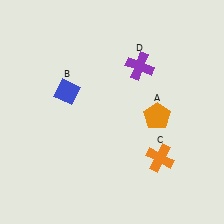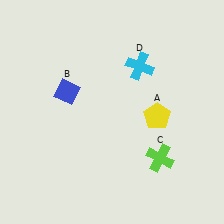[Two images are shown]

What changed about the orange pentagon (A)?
In Image 1, A is orange. In Image 2, it changed to yellow.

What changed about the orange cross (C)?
In Image 1, C is orange. In Image 2, it changed to lime.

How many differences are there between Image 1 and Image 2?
There are 3 differences between the two images.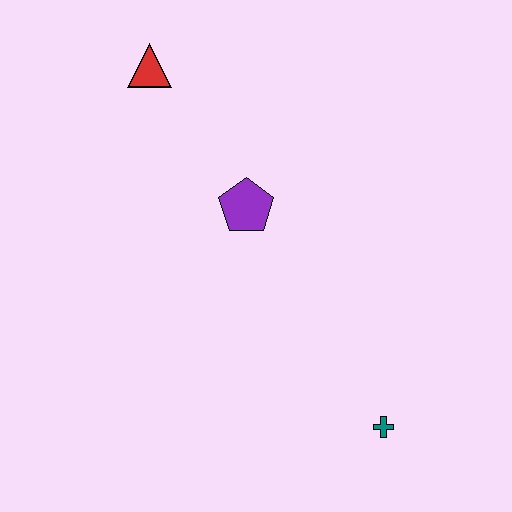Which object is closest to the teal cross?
The purple pentagon is closest to the teal cross.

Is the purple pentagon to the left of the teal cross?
Yes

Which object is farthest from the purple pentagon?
The teal cross is farthest from the purple pentagon.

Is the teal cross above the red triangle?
No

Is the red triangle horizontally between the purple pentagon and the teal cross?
No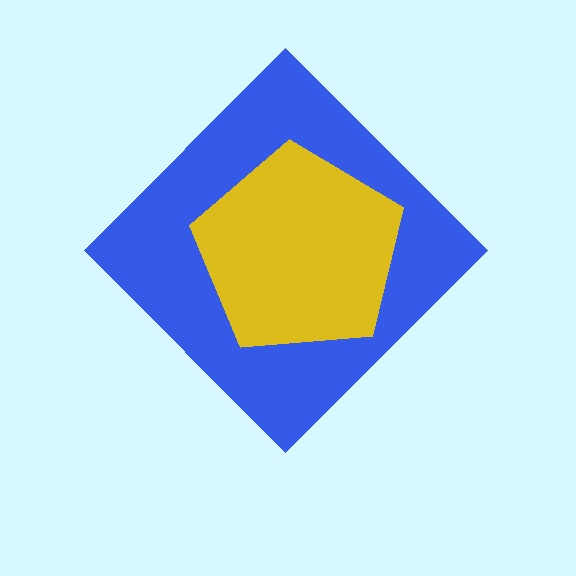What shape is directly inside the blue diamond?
The yellow pentagon.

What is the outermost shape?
The blue diamond.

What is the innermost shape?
The yellow pentagon.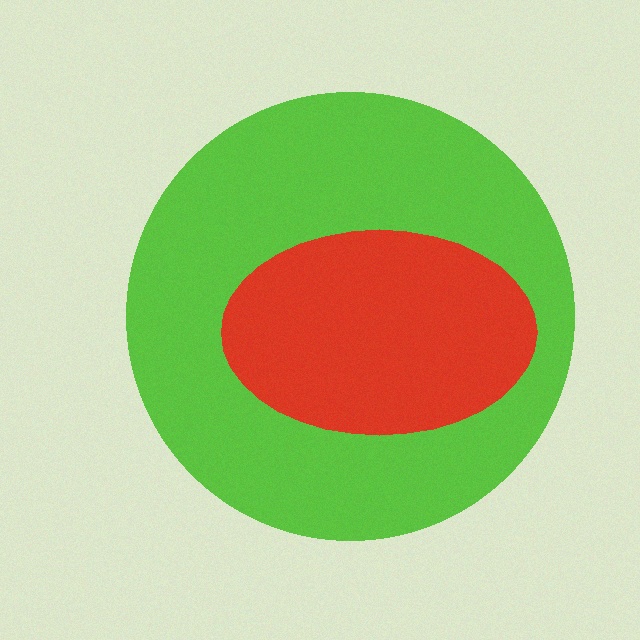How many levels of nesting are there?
2.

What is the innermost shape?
The red ellipse.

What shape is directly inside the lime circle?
The red ellipse.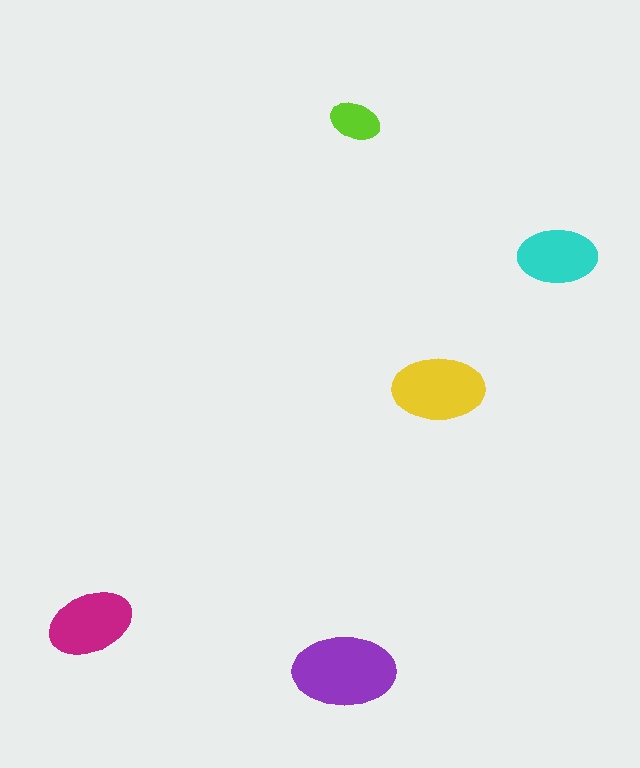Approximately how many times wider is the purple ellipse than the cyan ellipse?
About 1.5 times wider.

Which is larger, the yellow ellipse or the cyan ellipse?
The yellow one.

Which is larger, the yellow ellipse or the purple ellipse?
The purple one.